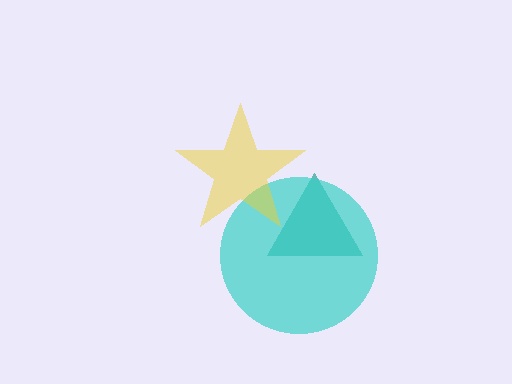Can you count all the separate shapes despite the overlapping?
Yes, there are 3 separate shapes.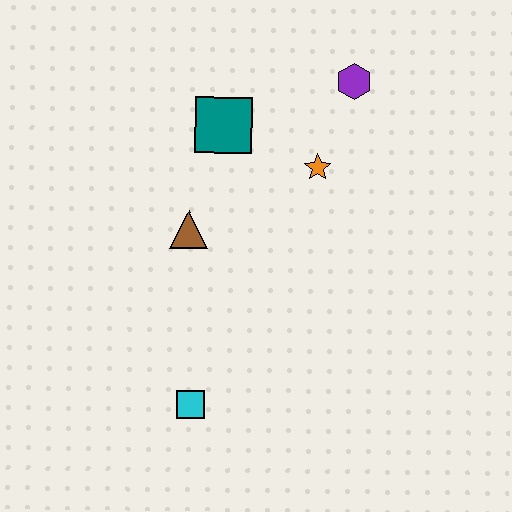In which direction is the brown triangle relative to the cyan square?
The brown triangle is above the cyan square.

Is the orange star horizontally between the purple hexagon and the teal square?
Yes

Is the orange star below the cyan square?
No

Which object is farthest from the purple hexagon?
The cyan square is farthest from the purple hexagon.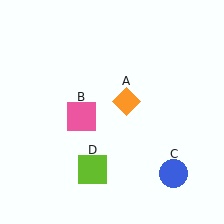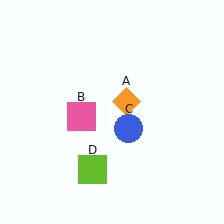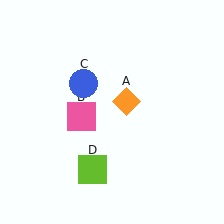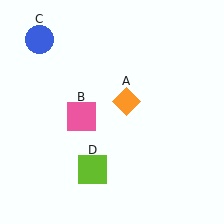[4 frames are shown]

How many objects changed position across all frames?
1 object changed position: blue circle (object C).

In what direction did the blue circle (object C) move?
The blue circle (object C) moved up and to the left.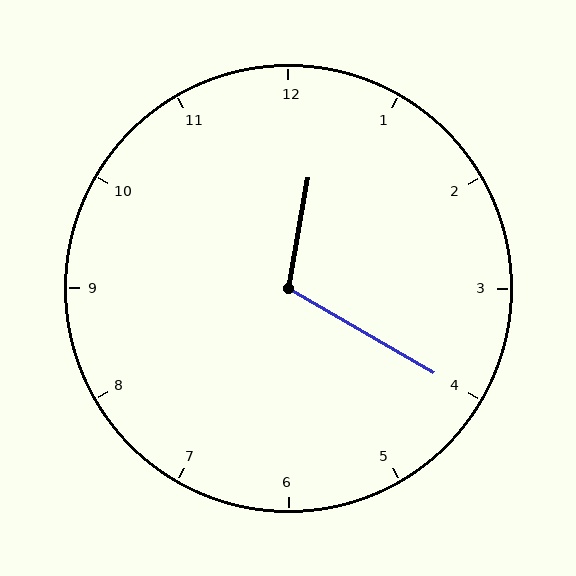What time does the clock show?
12:20.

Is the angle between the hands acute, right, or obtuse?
It is obtuse.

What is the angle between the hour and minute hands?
Approximately 110 degrees.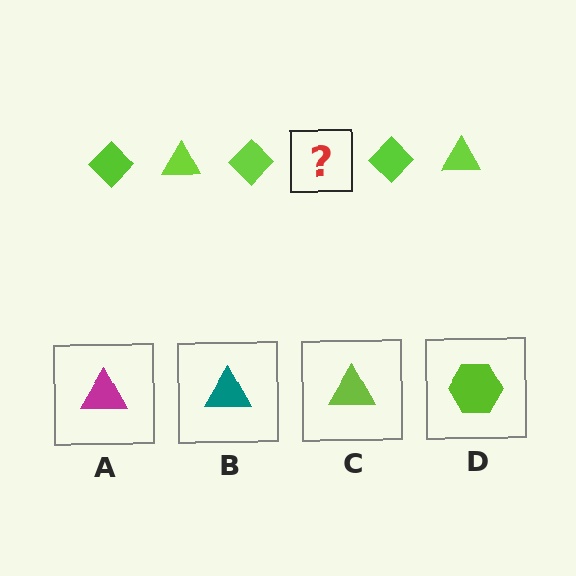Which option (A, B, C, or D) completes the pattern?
C.